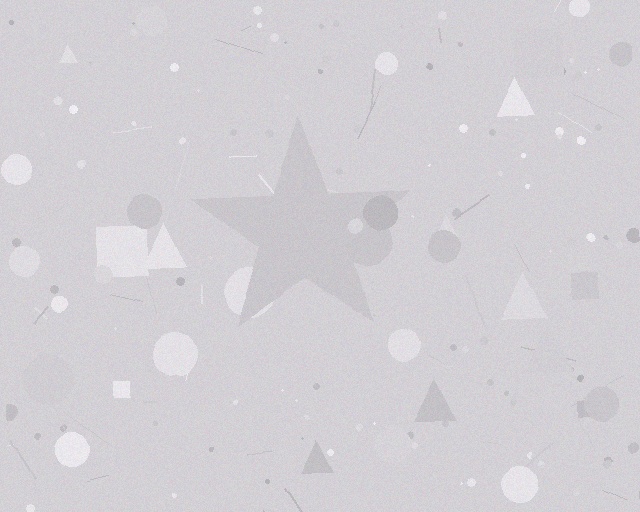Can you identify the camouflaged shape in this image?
The camouflaged shape is a star.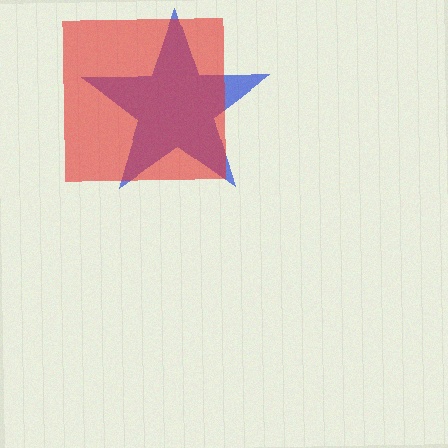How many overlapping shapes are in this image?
There are 2 overlapping shapes in the image.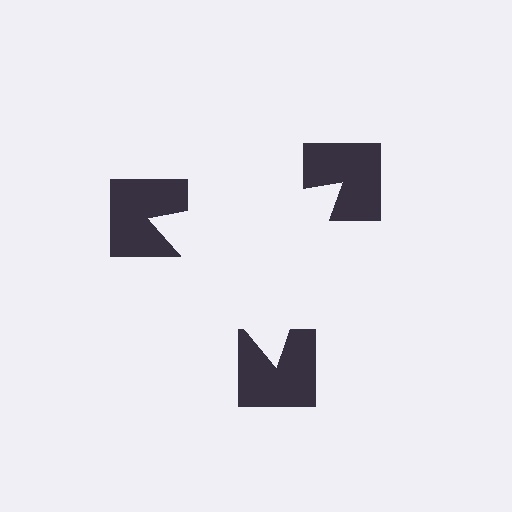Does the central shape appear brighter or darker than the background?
It typically appears slightly brighter than the background, even though no actual brightness change is drawn.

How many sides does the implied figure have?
3 sides.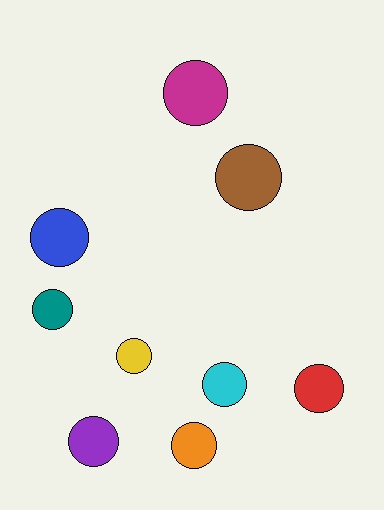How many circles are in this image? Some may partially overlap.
There are 9 circles.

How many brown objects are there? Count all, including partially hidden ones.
There is 1 brown object.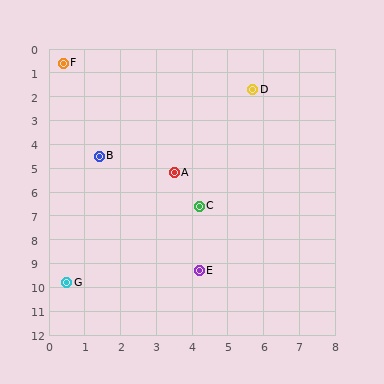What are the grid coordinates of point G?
Point G is at approximately (0.5, 9.8).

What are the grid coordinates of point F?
Point F is at approximately (0.4, 0.6).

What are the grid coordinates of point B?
Point B is at approximately (1.4, 4.5).